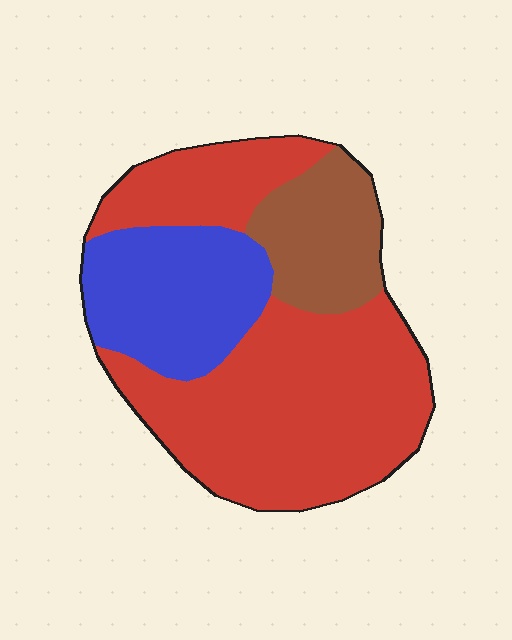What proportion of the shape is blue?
Blue covers 24% of the shape.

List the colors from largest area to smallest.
From largest to smallest: red, blue, brown.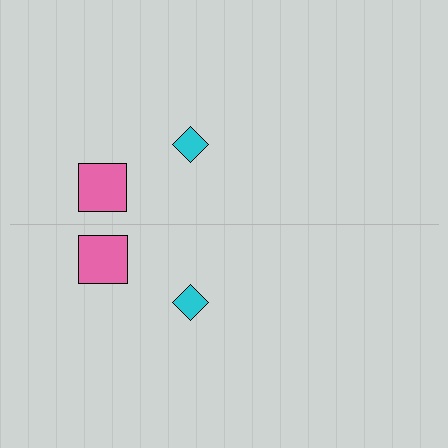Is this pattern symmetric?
Yes, this pattern has bilateral (reflection) symmetry.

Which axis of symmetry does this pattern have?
The pattern has a horizontal axis of symmetry running through the center of the image.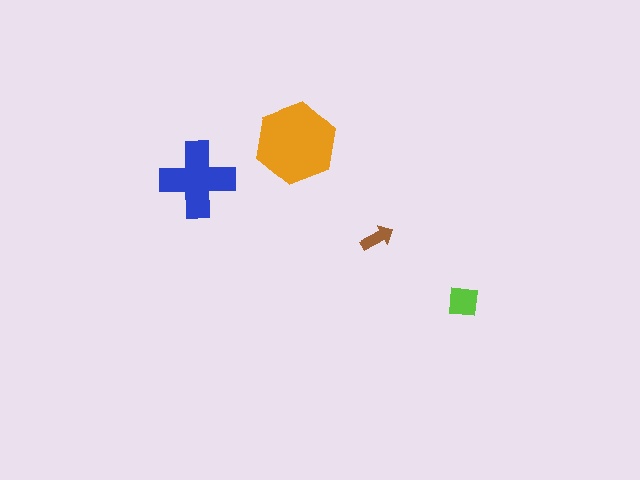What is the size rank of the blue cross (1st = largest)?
2nd.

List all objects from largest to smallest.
The orange hexagon, the blue cross, the lime square, the brown arrow.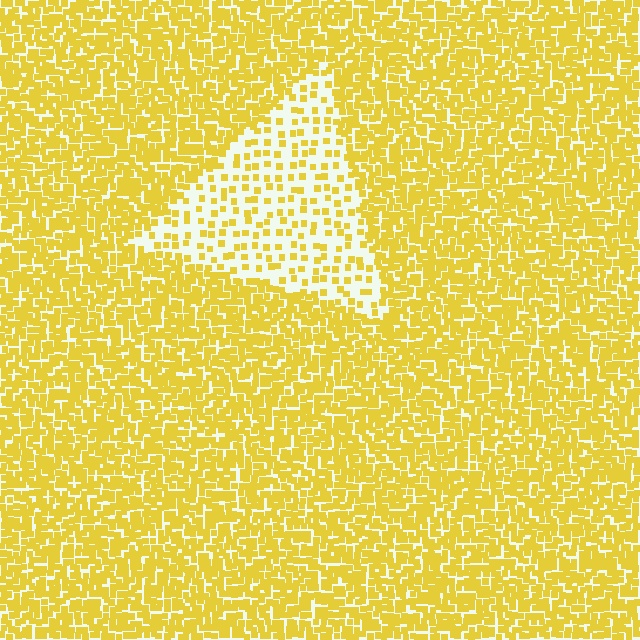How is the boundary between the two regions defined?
The boundary is defined by a change in element density (approximately 2.8x ratio). All elements are the same color, size, and shape.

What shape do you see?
I see a triangle.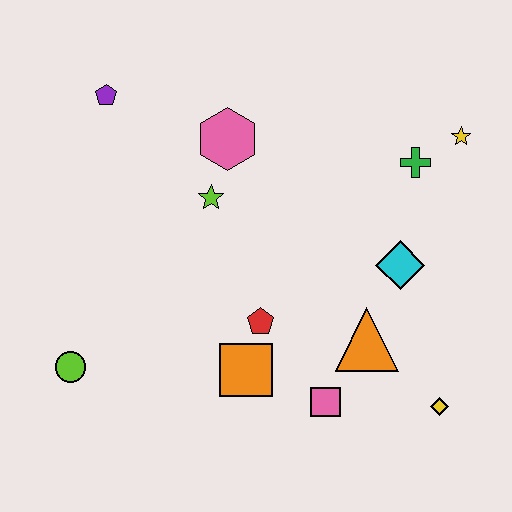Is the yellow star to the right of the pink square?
Yes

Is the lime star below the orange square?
No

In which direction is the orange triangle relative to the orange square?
The orange triangle is to the right of the orange square.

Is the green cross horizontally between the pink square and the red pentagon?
No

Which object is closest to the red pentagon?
The orange square is closest to the red pentagon.